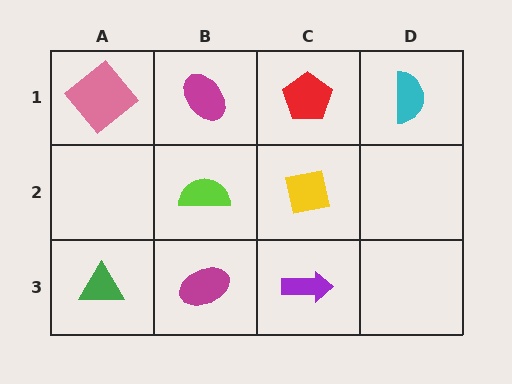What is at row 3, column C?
A purple arrow.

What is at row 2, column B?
A lime semicircle.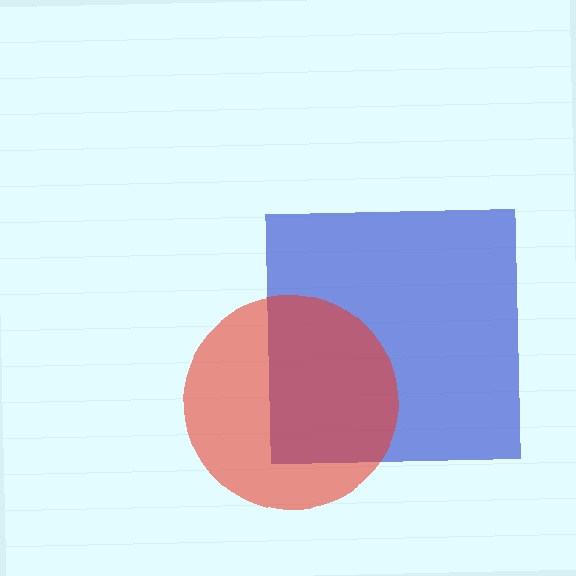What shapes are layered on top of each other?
The layered shapes are: a blue square, a red circle.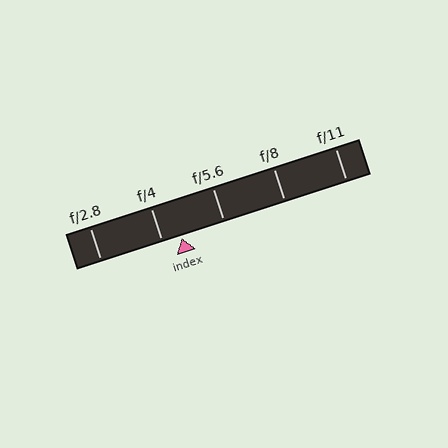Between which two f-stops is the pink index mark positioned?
The index mark is between f/4 and f/5.6.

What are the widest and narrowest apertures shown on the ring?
The widest aperture shown is f/2.8 and the narrowest is f/11.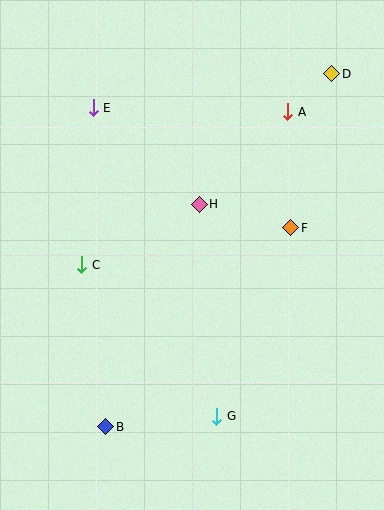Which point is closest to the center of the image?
Point H at (199, 204) is closest to the center.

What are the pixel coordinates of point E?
Point E is at (93, 108).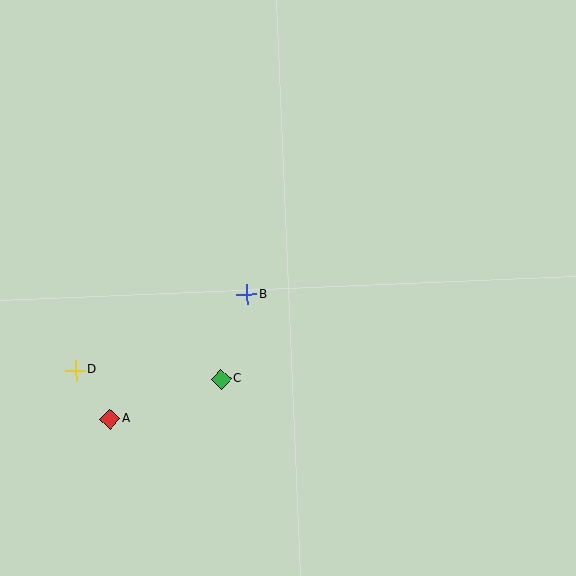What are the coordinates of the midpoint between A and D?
The midpoint between A and D is at (93, 394).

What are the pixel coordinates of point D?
Point D is at (76, 370).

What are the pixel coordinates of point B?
Point B is at (247, 295).